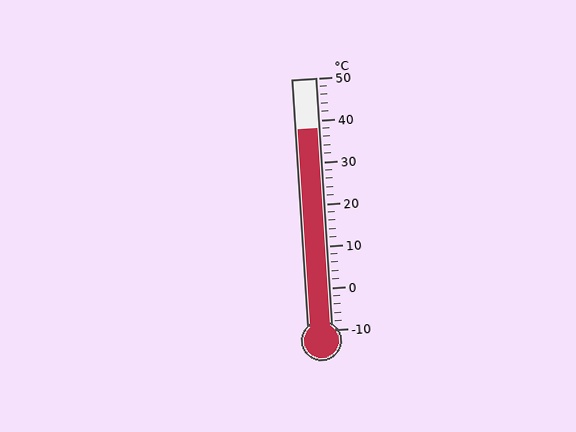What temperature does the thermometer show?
The thermometer shows approximately 38°C.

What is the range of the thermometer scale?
The thermometer scale ranges from -10°C to 50°C.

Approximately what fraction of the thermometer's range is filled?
The thermometer is filled to approximately 80% of its range.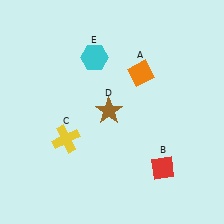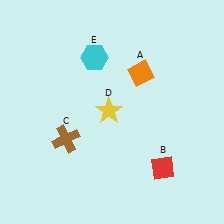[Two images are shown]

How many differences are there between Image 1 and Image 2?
There are 2 differences between the two images.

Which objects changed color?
C changed from yellow to brown. D changed from brown to yellow.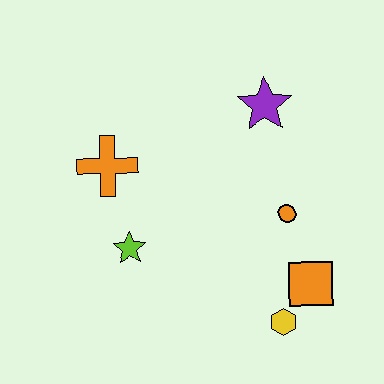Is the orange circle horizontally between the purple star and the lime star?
No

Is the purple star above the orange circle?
Yes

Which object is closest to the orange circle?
The orange square is closest to the orange circle.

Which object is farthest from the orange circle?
The orange cross is farthest from the orange circle.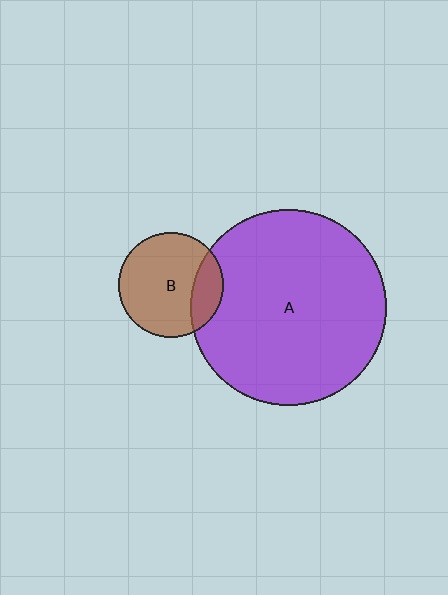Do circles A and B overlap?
Yes.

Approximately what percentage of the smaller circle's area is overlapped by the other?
Approximately 20%.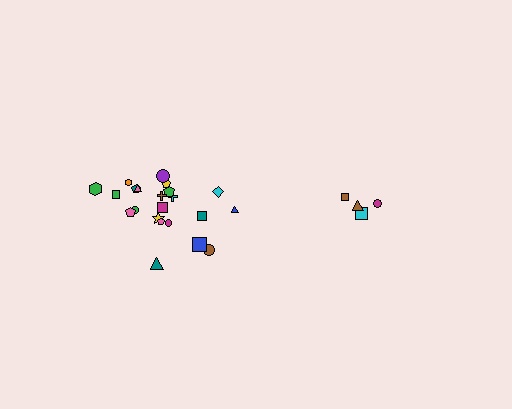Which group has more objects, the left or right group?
The left group.